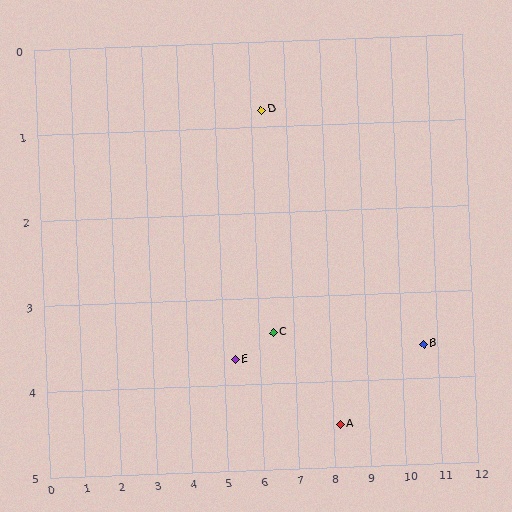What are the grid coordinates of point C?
Point C is at approximately (6.4, 3.4).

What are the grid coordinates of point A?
Point A is at approximately (8.2, 4.5).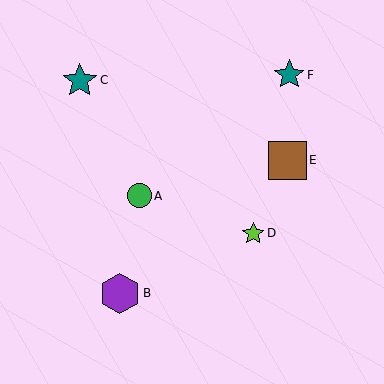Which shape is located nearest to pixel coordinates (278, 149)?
The brown square (labeled E) at (287, 160) is nearest to that location.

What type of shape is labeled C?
Shape C is a teal star.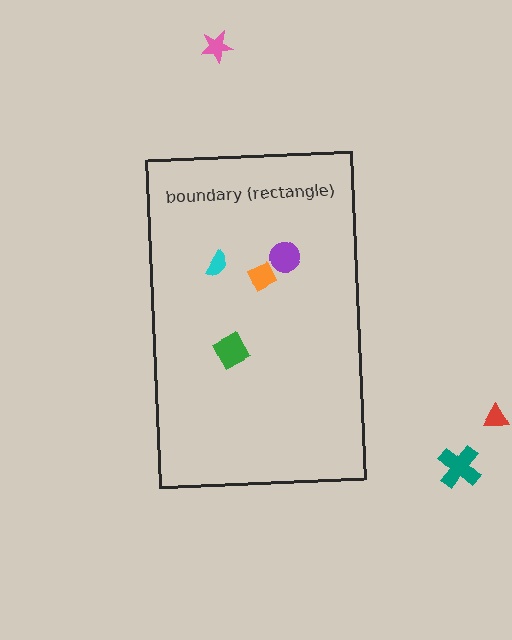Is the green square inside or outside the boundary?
Inside.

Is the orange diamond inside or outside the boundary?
Inside.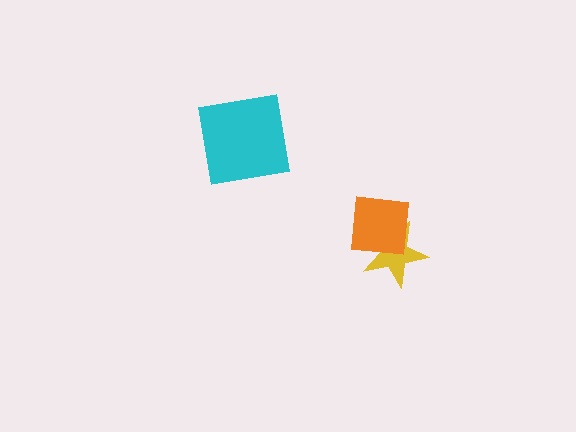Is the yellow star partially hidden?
Yes, it is partially covered by another shape.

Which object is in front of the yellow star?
The orange square is in front of the yellow star.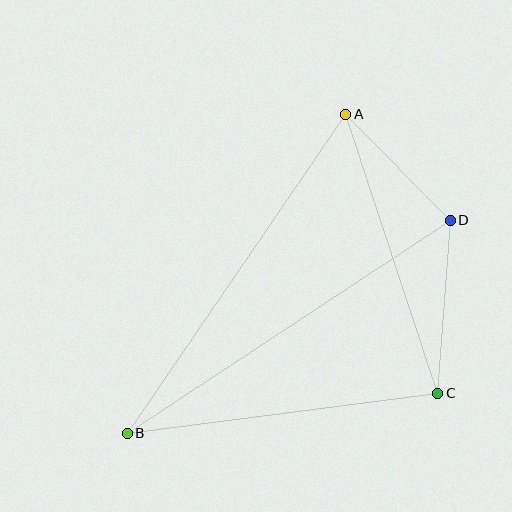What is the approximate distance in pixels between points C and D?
The distance between C and D is approximately 173 pixels.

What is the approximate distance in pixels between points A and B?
The distance between A and B is approximately 387 pixels.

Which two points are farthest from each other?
Points B and D are farthest from each other.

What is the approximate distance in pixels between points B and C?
The distance between B and C is approximately 313 pixels.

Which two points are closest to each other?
Points A and D are closest to each other.